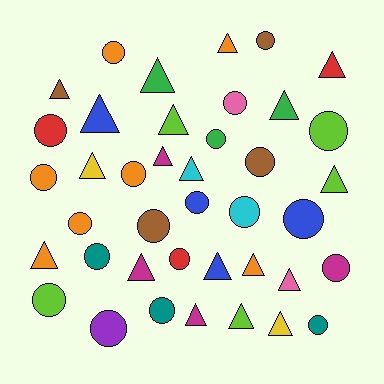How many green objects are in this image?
There are 3 green objects.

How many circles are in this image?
There are 21 circles.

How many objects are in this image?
There are 40 objects.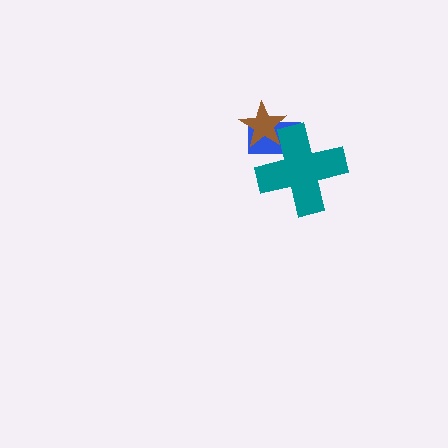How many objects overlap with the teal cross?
2 objects overlap with the teal cross.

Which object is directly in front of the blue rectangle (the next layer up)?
The brown star is directly in front of the blue rectangle.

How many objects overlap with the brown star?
2 objects overlap with the brown star.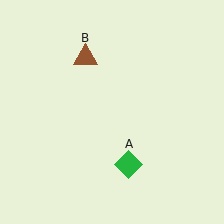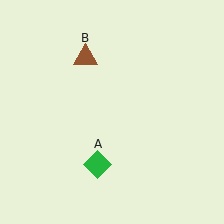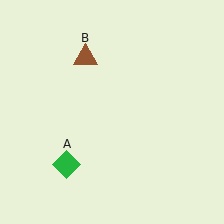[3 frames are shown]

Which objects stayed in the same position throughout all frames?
Brown triangle (object B) remained stationary.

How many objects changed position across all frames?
1 object changed position: green diamond (object A).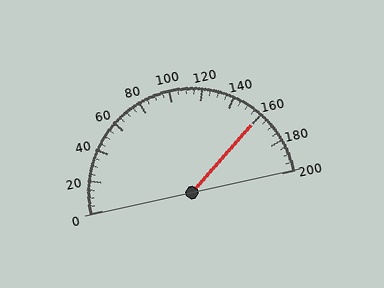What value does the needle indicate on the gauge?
The needle indicates approximately 160.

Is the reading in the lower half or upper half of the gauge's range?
The reading is in the upper half of the range (0 to 200).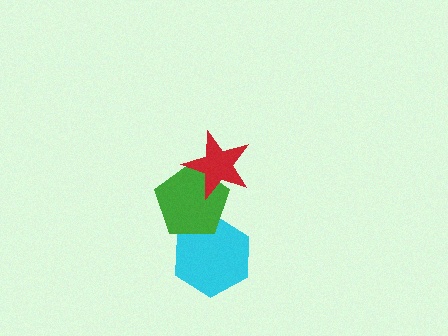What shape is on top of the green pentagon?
The red star is on top of the green pentagon.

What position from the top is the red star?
The red star is 1st from the top.